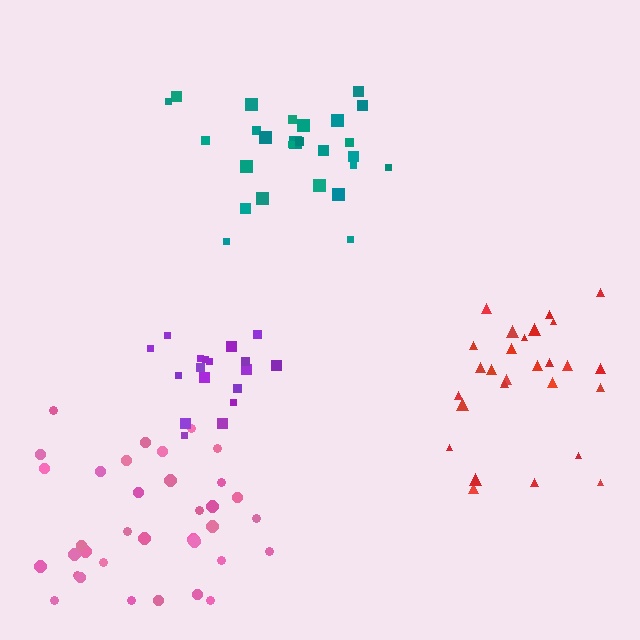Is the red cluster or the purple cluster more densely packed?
Purple.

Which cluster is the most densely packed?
Purple.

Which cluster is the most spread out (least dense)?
Red.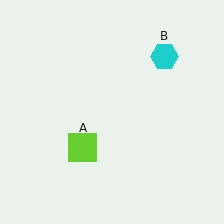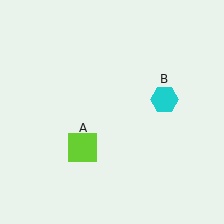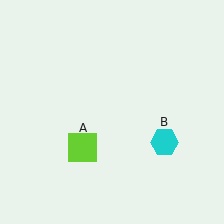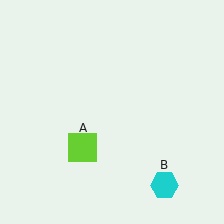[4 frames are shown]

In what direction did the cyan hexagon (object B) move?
The cyan hexagon (object B) moved down.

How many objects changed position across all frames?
1 object changed position: cyan hexagon (object B).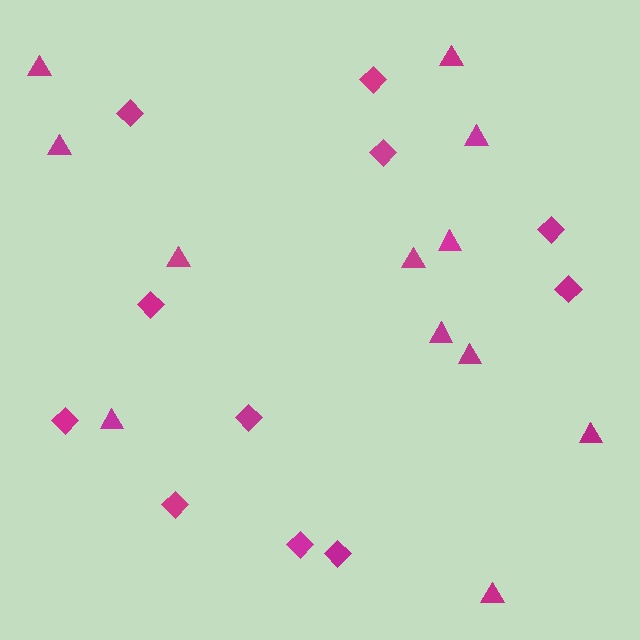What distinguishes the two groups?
There are 2 groups: one group of triangles (12) and one group of diamonds (11).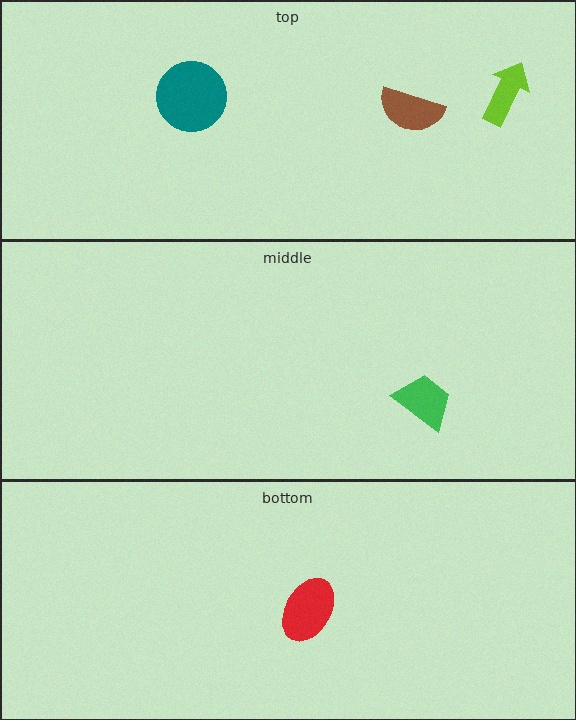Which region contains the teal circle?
The top region.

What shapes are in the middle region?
The green trapezoid.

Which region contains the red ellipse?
The bottom region.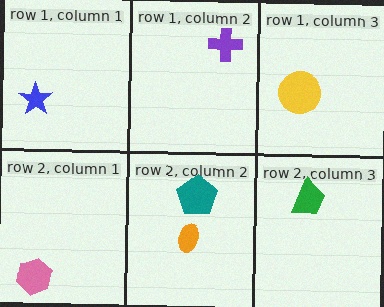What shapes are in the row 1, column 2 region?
The purple cross.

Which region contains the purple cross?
The row 1, column 2 region.